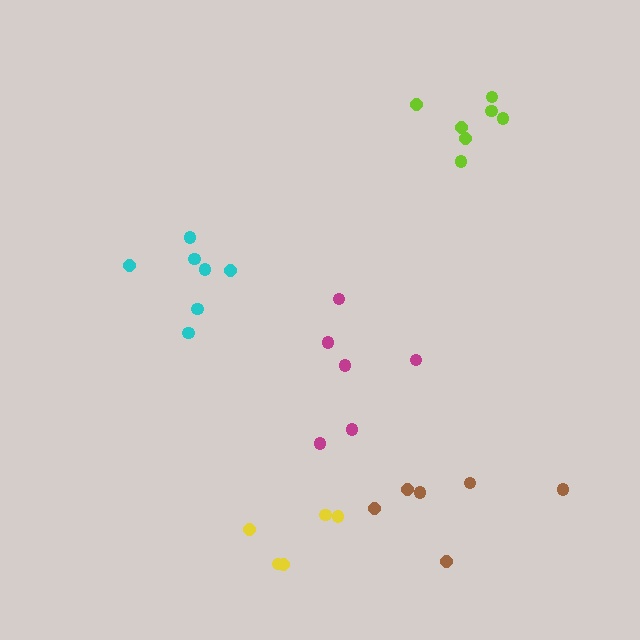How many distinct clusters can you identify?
There are 5 distinct clusters.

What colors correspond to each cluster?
The clusters are colored: magenta, yellow, lime, cyan, brown.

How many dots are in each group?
Group 1: 6 dots, Group 2: 5 dots, Group 3: 7 dots, Group 4: 7 dots, Group 5: 6 dots (31 total).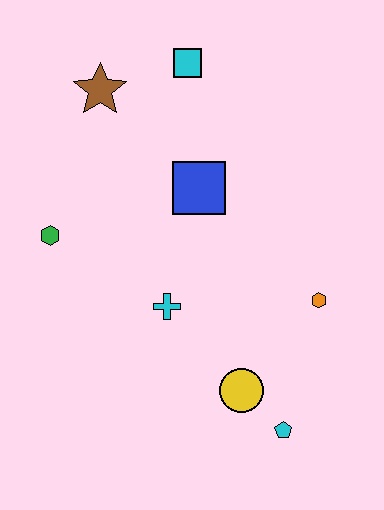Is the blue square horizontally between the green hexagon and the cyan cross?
No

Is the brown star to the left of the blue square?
Yes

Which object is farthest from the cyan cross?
The cyan square is farthest from the cyan cross.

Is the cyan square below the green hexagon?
No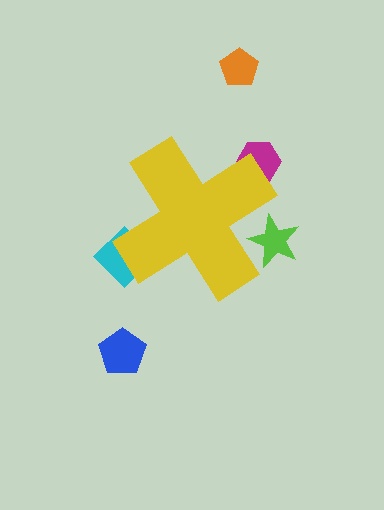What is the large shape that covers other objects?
A yellow cross.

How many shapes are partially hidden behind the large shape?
3 shapes are partially hidden.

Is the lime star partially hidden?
Yes, the lime star is partially hidden behind the yellow cross.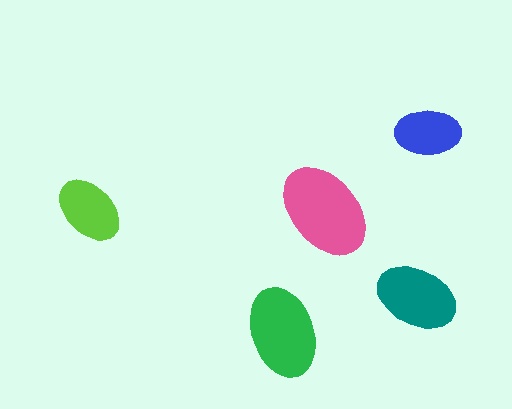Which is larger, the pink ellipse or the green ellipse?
The pink one.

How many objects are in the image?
There are 5 objects in the image.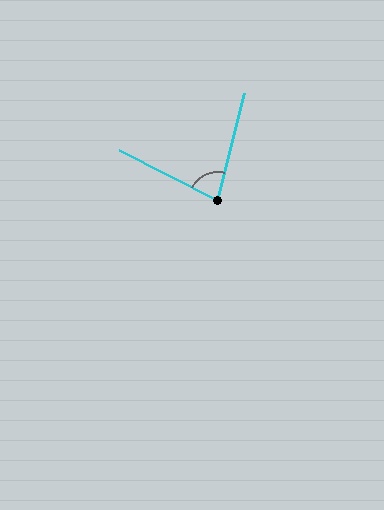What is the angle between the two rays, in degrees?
Approximately 77 degrees.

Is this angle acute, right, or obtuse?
It is acute.